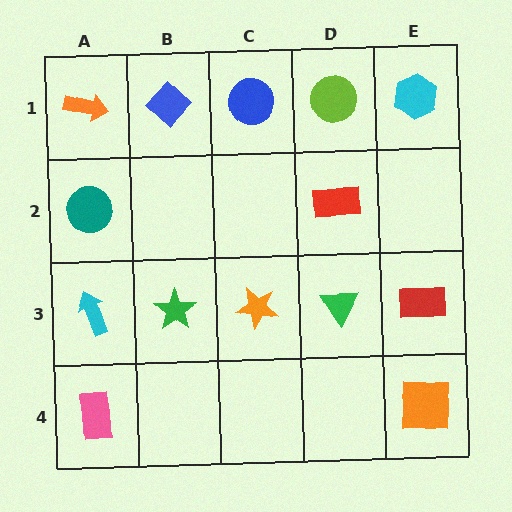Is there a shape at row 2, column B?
No, that cell is empty.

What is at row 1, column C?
A blue circle.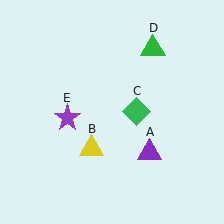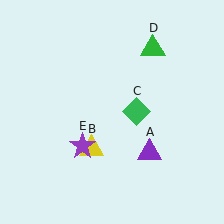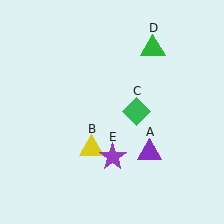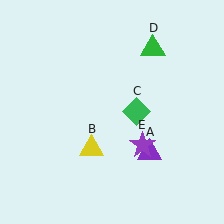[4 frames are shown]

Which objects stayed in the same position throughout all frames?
Purple triangle (object A) and yellow triangle (object B) and green diamond (object C) and green triangle (object D) remained stationary.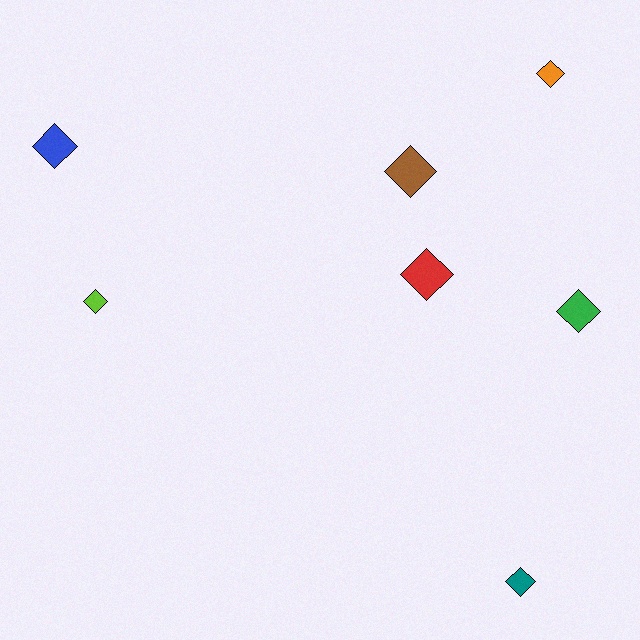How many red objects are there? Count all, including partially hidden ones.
There is 1 red object.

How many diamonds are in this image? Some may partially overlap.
There are 7 diamonds.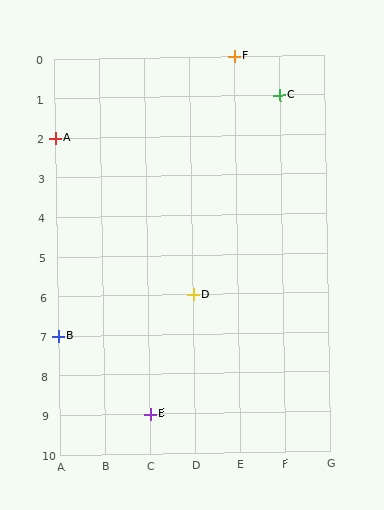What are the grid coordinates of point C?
Point C is at grid coordinates (F, 1).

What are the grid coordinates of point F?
Point F is at grid coordinates (E, 0).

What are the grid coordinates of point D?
Point D is at grid coordinates (D, 6).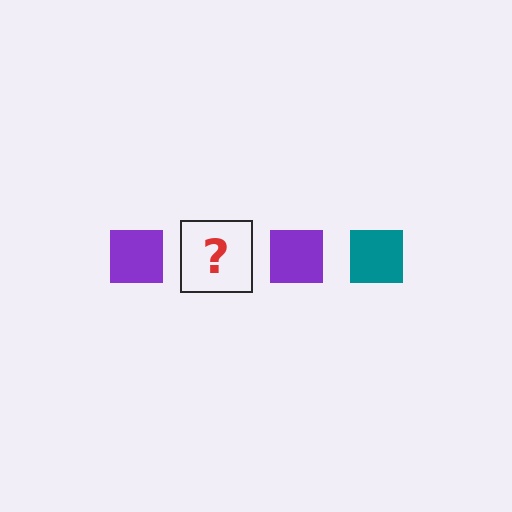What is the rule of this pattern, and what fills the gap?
The rule is that the pattern cycles through purple, teal squares. The gap should be filled with a teal square.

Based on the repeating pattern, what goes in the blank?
The blank should be a teal square.